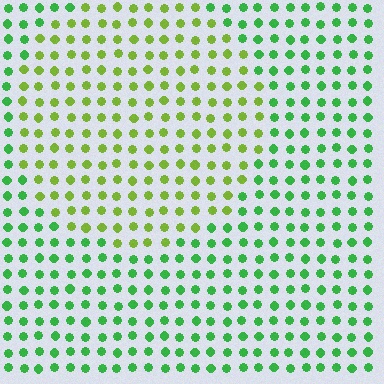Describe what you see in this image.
The image is filled with small green elements in a uniform arrangement. A circle-shaped region is visible where the elements are tinted to a slightly different hue, forming a subtle color boundary.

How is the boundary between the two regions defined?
The boundary is defined purely by a slight shift in hue (about 39 degrees). Spacing, size, and orientation are identical on both sides.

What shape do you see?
I see a circle.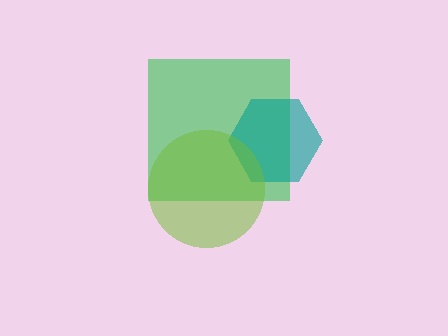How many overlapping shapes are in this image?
There are 3 overlapping shapes in the image.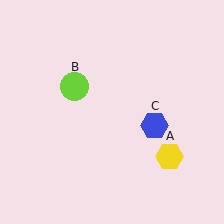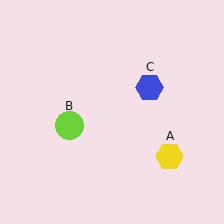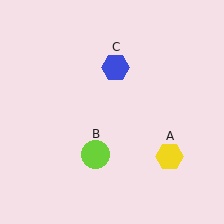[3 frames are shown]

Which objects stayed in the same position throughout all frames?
Yellow hexagon (object A) remained stationary.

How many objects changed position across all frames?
2 objects changed position: lime circle (object B), blue hexagon (object C).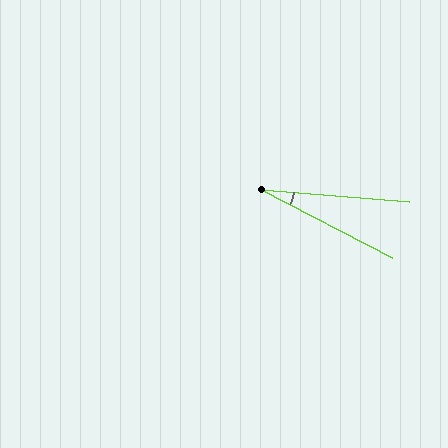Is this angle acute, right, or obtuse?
It is acute.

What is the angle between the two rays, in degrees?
Approximately 23 degrees.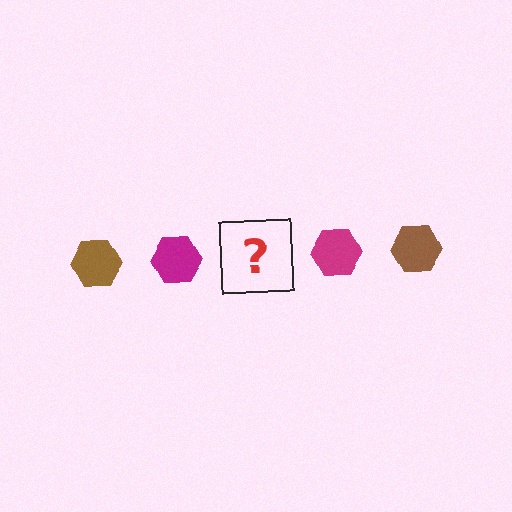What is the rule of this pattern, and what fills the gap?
The rule is that the pattern cycles through brown, magenta hexagons. The gap should be filled with a brown hexagon.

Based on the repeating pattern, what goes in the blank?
The blank should be a brown hexagon.